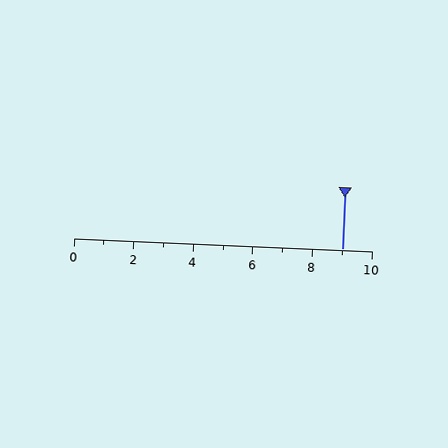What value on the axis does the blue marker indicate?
The marker indicates approximately 9.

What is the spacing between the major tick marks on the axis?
The major ticks are spaced 2 apart.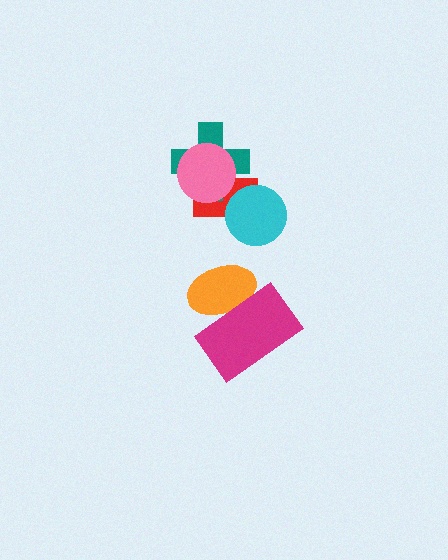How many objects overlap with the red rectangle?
3 objects overlap with the red rectangle.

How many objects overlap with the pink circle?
2 objects overlap with the pink circle.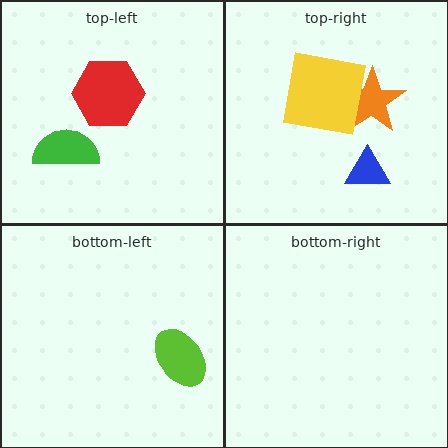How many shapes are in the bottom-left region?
1.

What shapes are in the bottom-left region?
The lime ellipse.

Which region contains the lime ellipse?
The bottom-left region.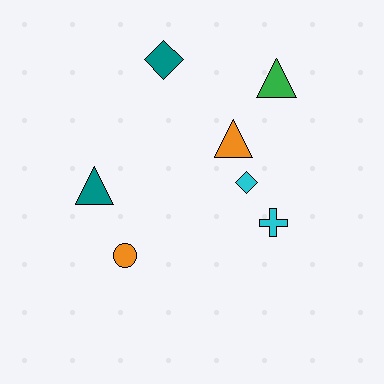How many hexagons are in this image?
There are no hexagons.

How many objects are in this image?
There are 7 objects.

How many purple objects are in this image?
There are no purple objects.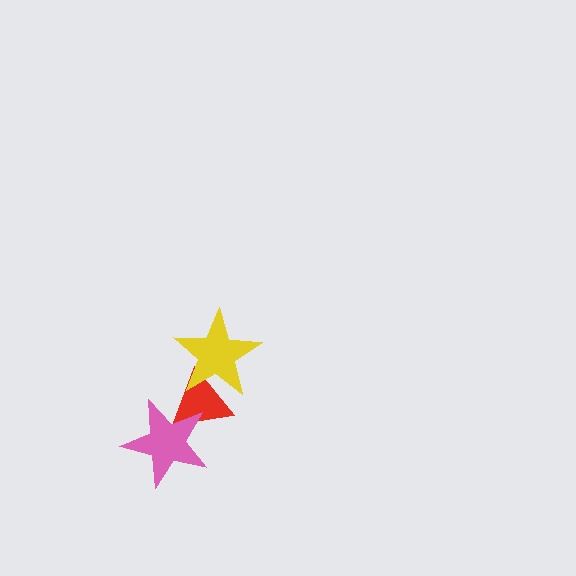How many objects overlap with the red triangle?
2 objects overlap with the red triangle.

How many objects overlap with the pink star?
1 object overlaps with the pink star.